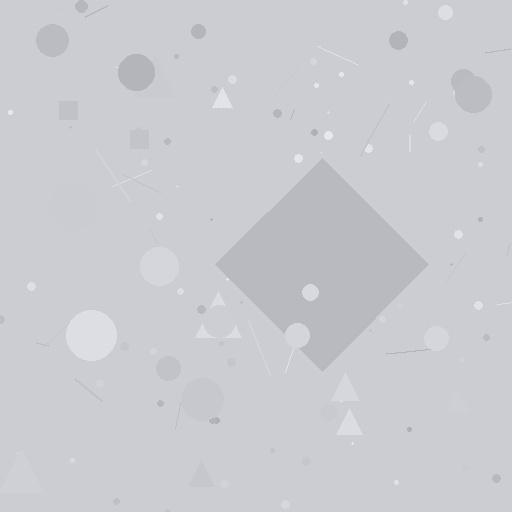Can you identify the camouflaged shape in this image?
The camouflaged shape is a diamond.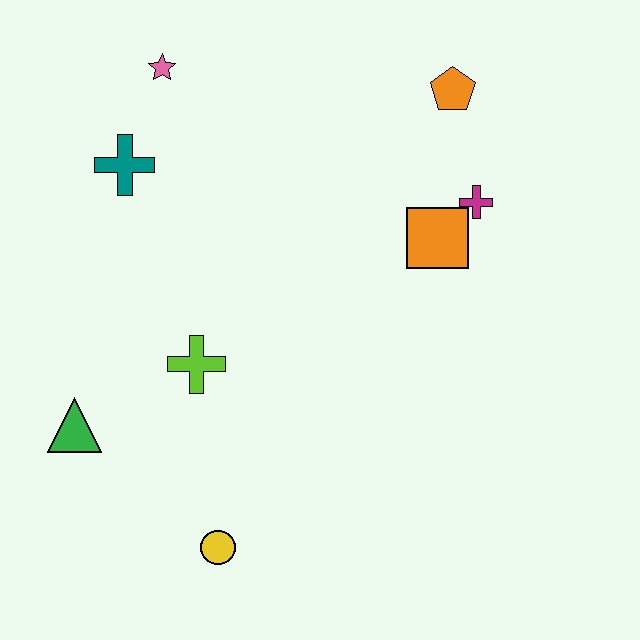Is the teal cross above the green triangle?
Yes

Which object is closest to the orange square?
The magenta cross is closest to the orange square.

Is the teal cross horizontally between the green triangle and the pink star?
Yes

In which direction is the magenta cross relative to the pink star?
The magenta cross is to the right of the pink star.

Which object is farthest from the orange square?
The green triangle is farthest from the orange square.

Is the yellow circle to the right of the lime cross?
Yes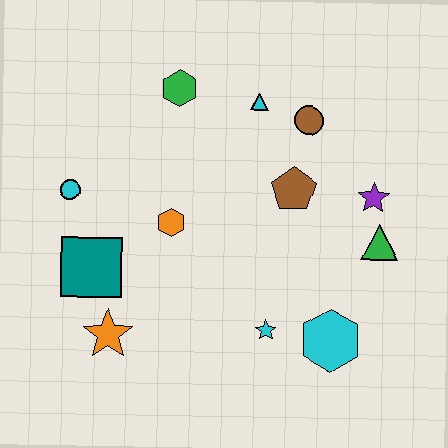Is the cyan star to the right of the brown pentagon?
No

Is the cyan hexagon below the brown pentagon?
Yes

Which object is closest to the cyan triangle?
The brown circle is closest to the cyan triangle.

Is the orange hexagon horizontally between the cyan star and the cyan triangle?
No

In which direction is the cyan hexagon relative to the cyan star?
The cyan hexagon is to the right of the cyan star.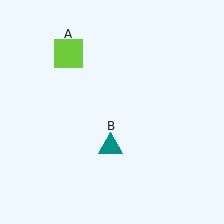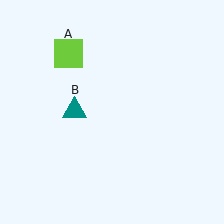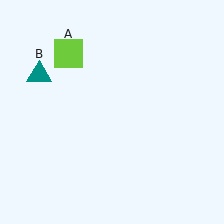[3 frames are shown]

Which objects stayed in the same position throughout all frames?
Lime square (object A) remained stationary.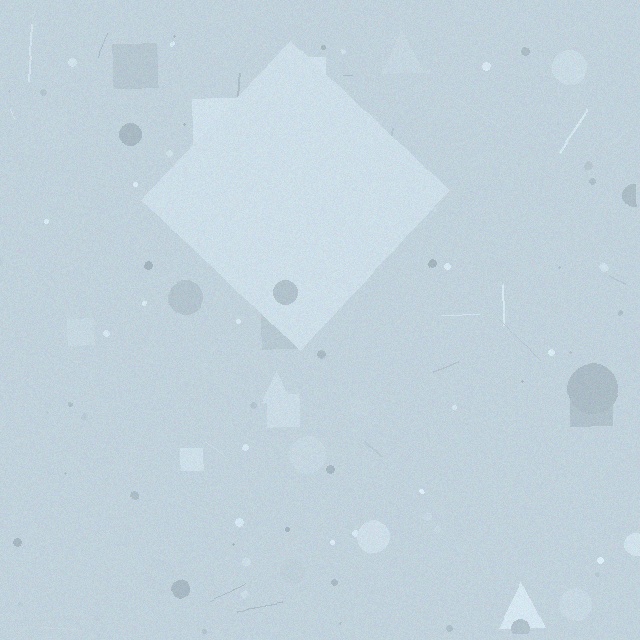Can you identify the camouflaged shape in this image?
The camouflaged shape is a diamond.